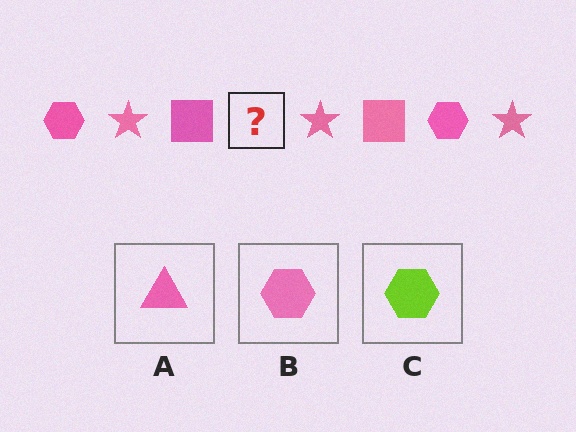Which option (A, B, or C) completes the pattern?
B.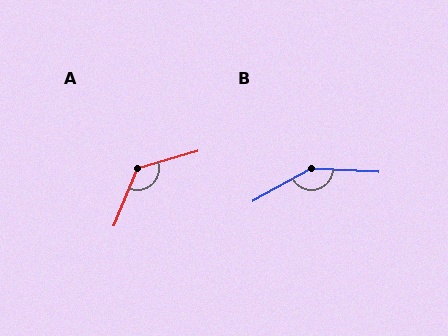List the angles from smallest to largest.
A (129°), B (148°).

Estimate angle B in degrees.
Approximately 148 degrees.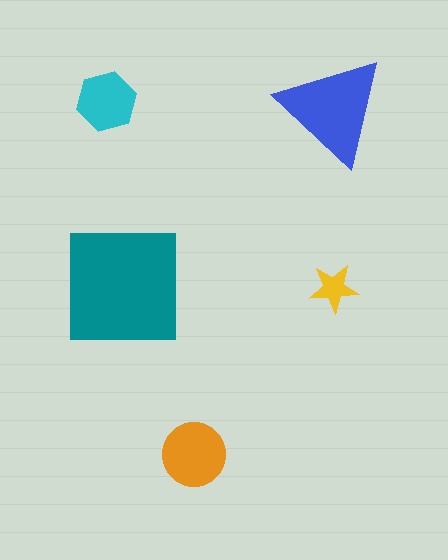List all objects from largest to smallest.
The teal square, the blue triangle, the orange circle, the cyan hexagon, the yellow star.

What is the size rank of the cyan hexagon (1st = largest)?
4th.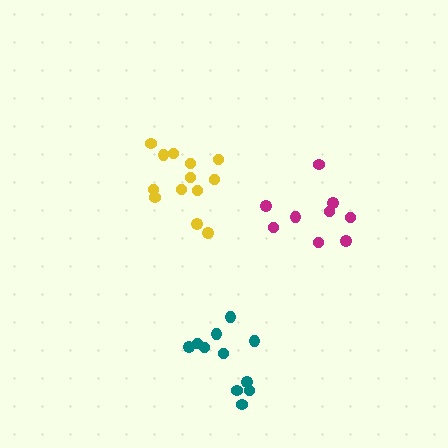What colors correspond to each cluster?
The clusters are colored: magenta, teal, yellow.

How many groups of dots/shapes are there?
There are 3 groups.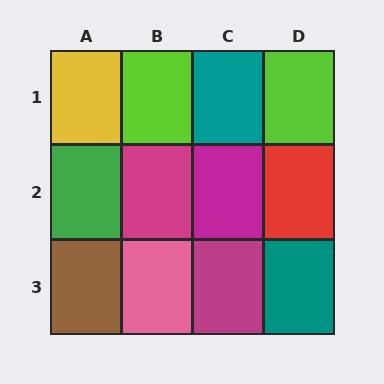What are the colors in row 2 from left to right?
Green, magenta, magenta, red.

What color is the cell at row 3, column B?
Pink.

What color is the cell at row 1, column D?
Lime.